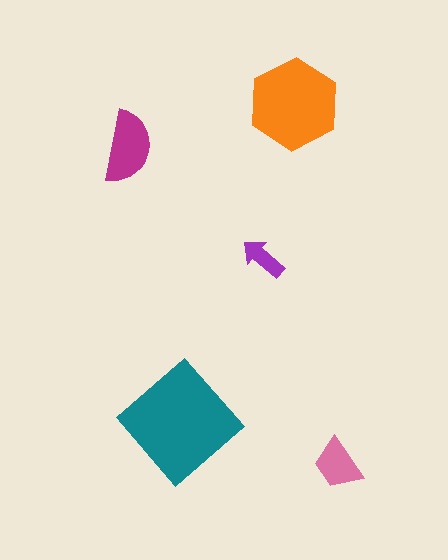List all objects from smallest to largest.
The purple arrow, the pink trapezoid, the magenta semicircle, the orange hexagon, the teal diamond.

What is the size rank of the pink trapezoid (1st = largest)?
4th.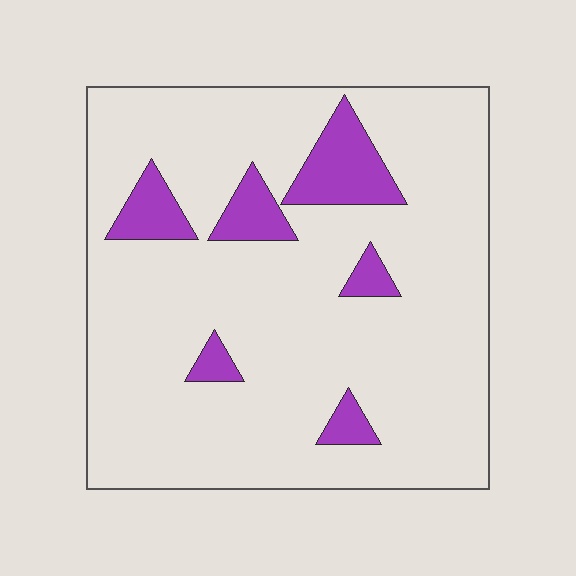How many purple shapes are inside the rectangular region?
6.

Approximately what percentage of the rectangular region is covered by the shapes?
Approximately 10%.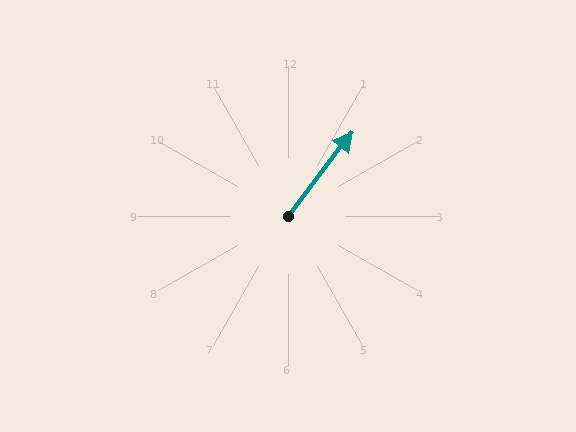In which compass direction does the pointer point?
Northeast.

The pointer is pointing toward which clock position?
Roughly 1 o'clock.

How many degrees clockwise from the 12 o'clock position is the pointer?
Approximately 37 degrees.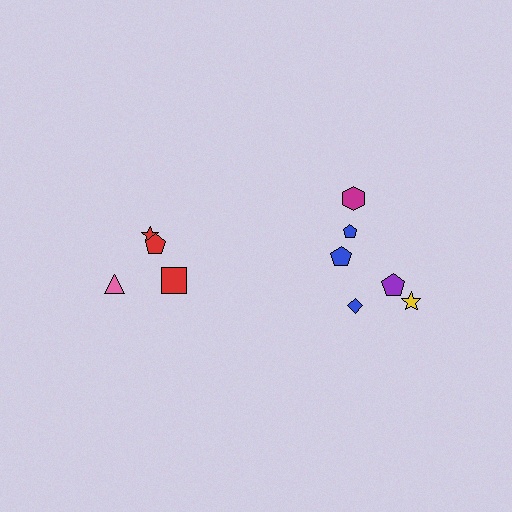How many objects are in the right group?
There are 6 objects.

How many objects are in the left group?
There are 4 objects.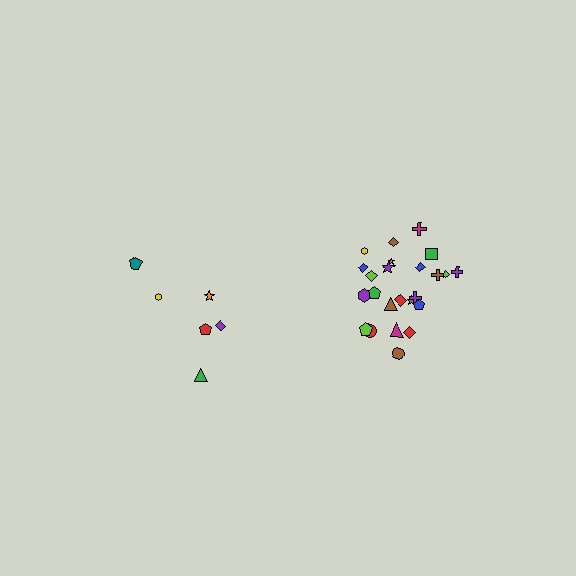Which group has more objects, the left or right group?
The right group.